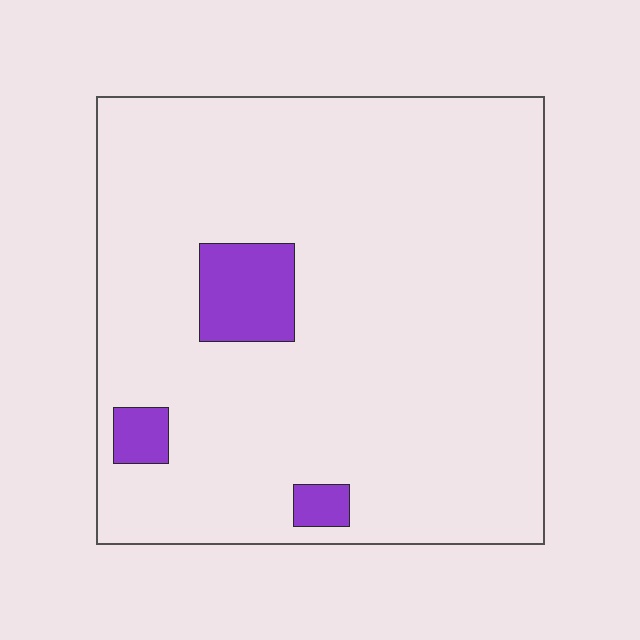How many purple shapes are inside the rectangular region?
3.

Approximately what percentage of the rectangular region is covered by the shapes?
Approximately 10%.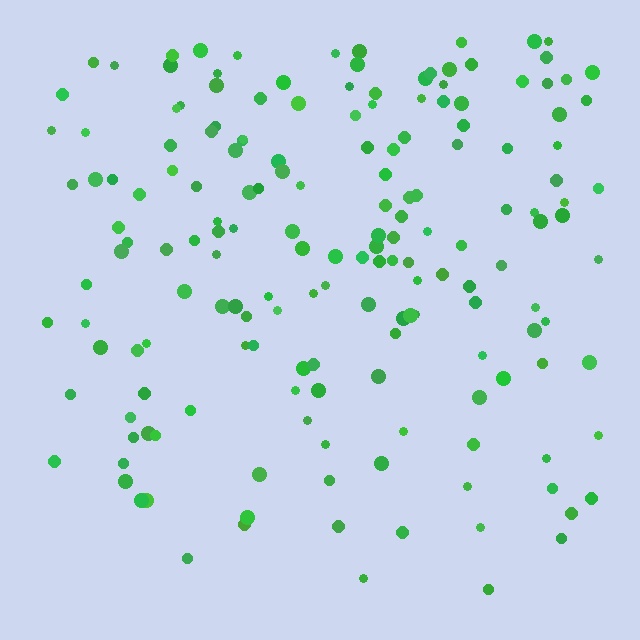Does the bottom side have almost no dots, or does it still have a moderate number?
Still a moderate number, just noticeably fewer than the top.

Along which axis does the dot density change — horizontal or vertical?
Vertical.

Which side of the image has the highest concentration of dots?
The top.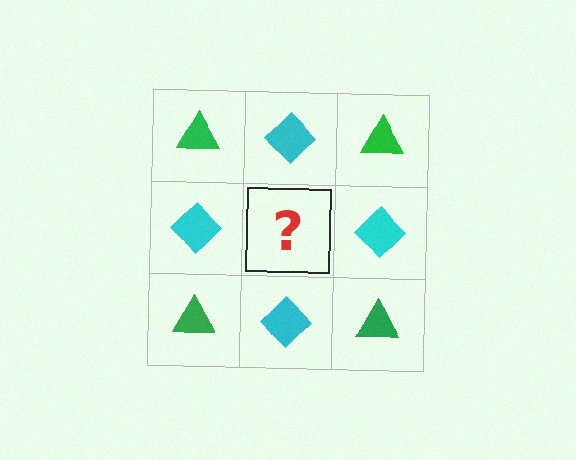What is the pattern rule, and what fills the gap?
The rule is that it alternates green triangle and cyan diamond in a checkerboard pattern. The gap should be filled with a green triangle.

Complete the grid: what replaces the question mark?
The question mark should be replaced with a green triangle.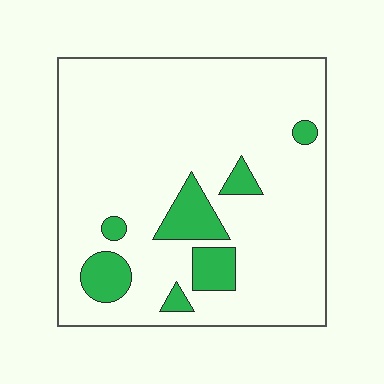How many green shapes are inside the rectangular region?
7.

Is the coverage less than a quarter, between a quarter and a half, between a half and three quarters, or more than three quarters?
Less than a quarter.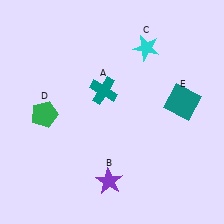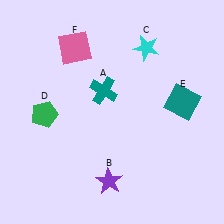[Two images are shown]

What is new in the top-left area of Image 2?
A pink square (F) was added in the top-left area of Image 2.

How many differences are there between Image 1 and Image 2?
There is 1 difference between the two images.